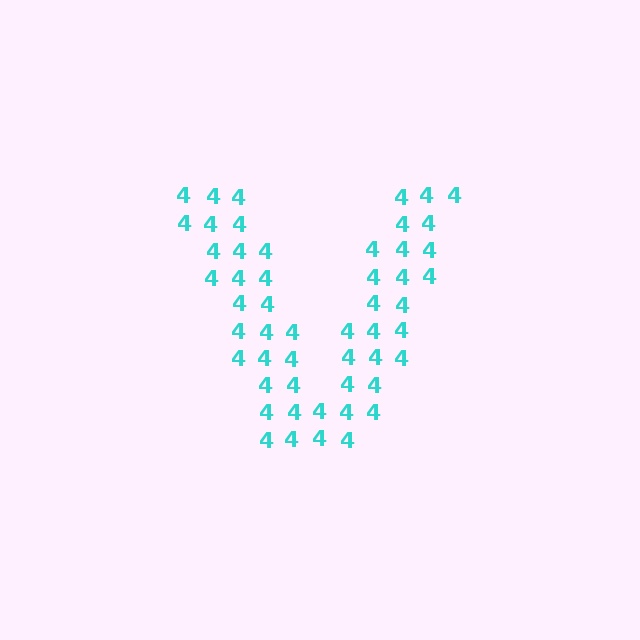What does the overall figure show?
The overall figure shows the letter V.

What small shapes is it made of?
It is made of small digit 4's.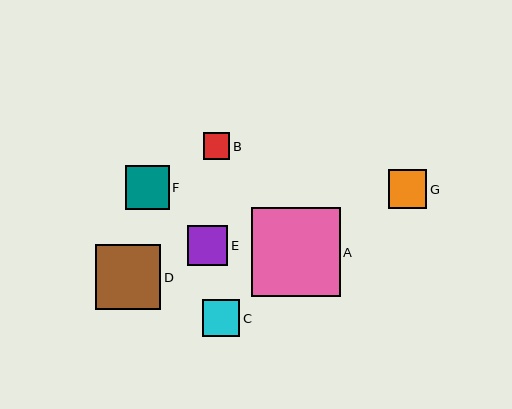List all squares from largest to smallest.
From largest to smallest: A, D, F, E, G, C, B.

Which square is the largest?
Square A is the largest with a size of approximately 89 pixels.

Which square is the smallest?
Square B is the smallest with a size of approximately 27 pixels.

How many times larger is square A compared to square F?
Square A is approximately 2.0 times the size of square F.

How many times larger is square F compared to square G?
Square F is approximately 1.1 times the size of square G.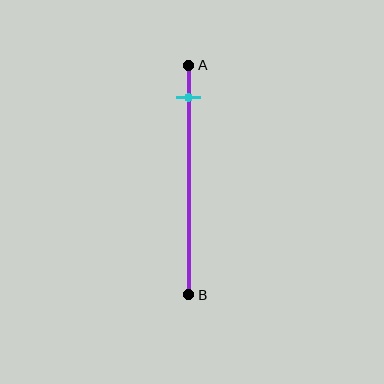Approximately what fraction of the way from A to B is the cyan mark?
The cyan mark is approximately 15% of the way from A to B.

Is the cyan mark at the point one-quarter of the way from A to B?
No, the mark is at about 15% from A, not at the 25% one-quarter point.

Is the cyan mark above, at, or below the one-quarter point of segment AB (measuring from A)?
The cyan mark is above the one-quarter point of segment AB.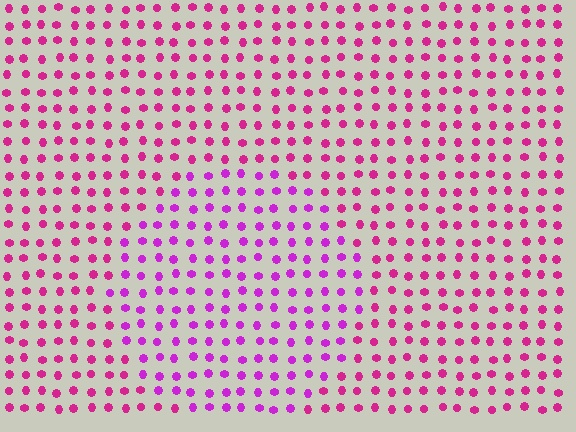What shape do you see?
I see a circle.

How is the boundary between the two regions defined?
The boundary is defined purely by a slight shift in hue (about 27 degrees). Spacing, size, and orientation are identical on both sides.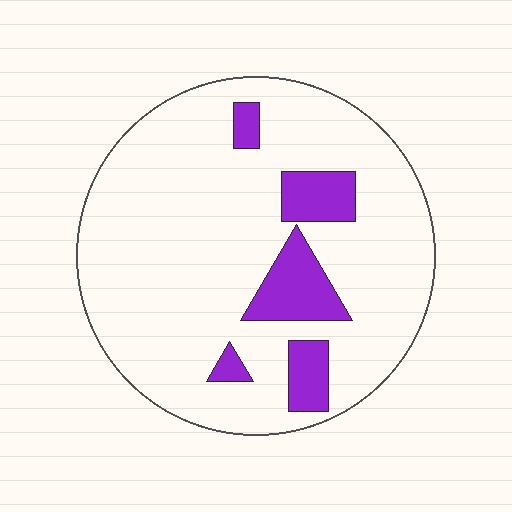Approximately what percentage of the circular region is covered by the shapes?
Approximately 15%.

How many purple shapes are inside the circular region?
5.